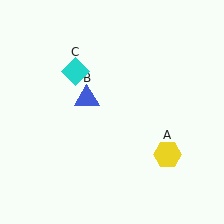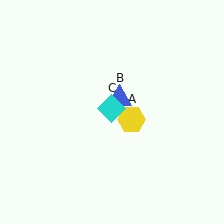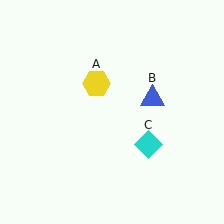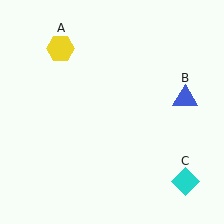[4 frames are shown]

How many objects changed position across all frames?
3 objects changed position: yellow hexagon (object A), blue triangle (object B), cyan diamond (object C).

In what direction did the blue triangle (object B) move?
The blue triangle (object B) moved right.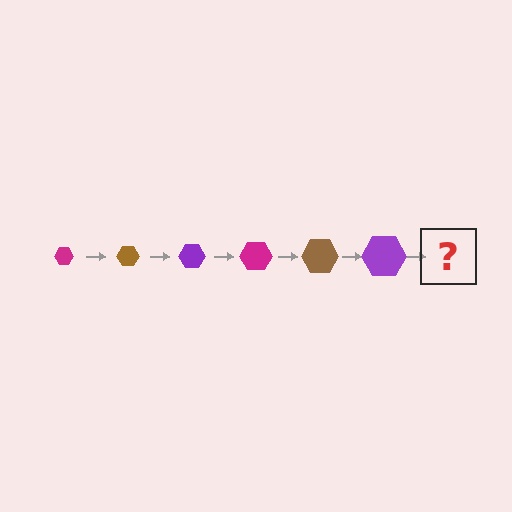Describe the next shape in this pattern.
It should be a magenta hexagon, larger than the previous one.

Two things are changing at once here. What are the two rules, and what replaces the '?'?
The two rules are that the hexagon grows larger each step and the color cycles through magenta, brown, and purple. The '?' should be a magenta hexagon, larger than the previous one.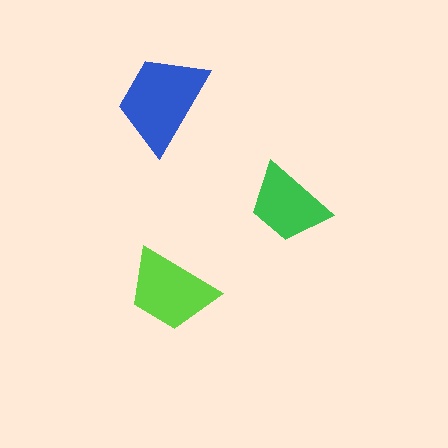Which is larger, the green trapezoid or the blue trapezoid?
The blue one.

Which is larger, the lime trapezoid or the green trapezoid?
The lime one.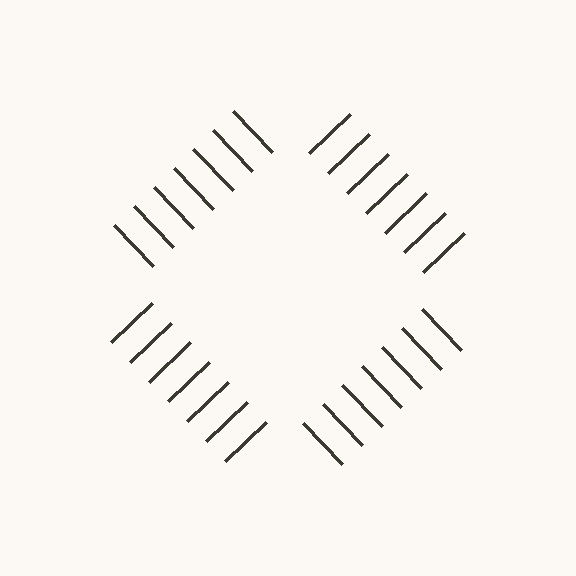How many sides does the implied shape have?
4 sides — the line-ends trace a square.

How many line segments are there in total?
28 — 7 along each of the 4 edges.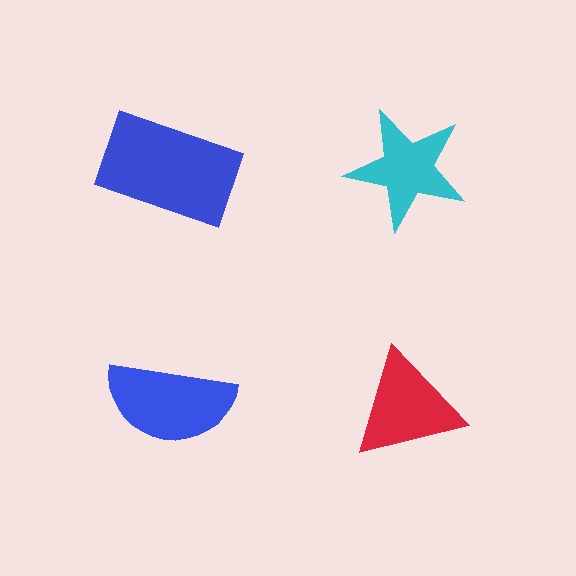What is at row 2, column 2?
A red triangle.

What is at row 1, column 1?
A blue rectangle.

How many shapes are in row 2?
2 shapes.